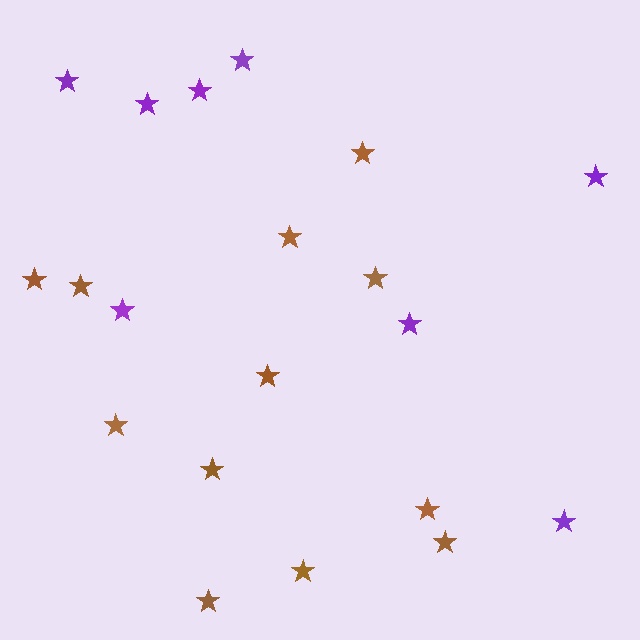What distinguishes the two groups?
There are 2 groups: one group of purple stars (8) and one group of brown stars (12).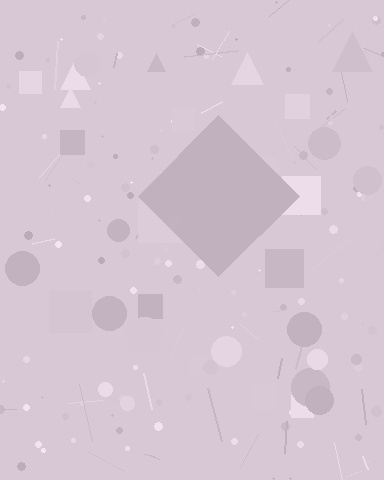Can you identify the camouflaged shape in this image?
The camouflaged shape is a diamond.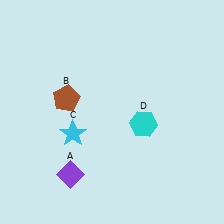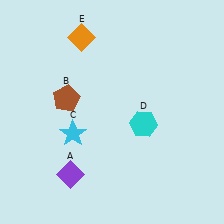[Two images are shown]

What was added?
An orange diamond (E) was added in Image 2.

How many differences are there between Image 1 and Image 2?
There is 1 difference between the two images.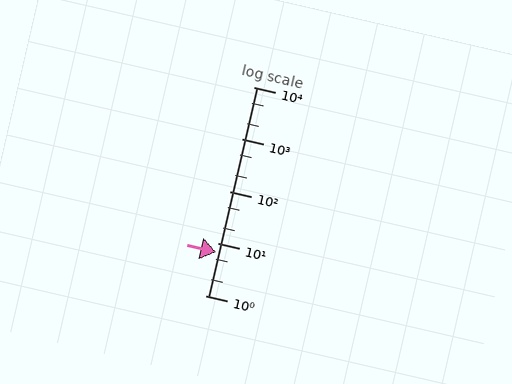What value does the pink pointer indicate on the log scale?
The pointer indicates approximately 6.7.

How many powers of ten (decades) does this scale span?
The scale spans 4 decades, from 1 to 10000.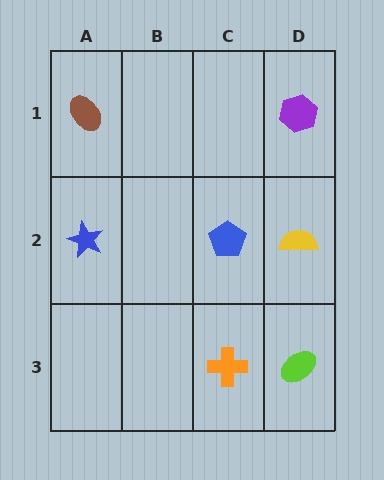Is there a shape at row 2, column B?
No, that cell is empty.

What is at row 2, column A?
A blue star.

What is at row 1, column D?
A purple hexagon.